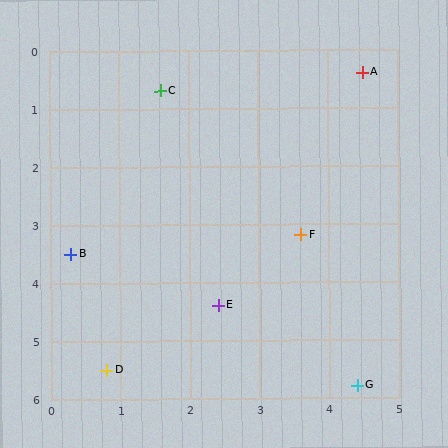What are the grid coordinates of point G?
Point G is at approximately (4.4, 5.8).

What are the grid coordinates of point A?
Point A is at approximately (4.5, 0.4).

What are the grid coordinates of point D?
Point D is at approximately (0.8, 5.5).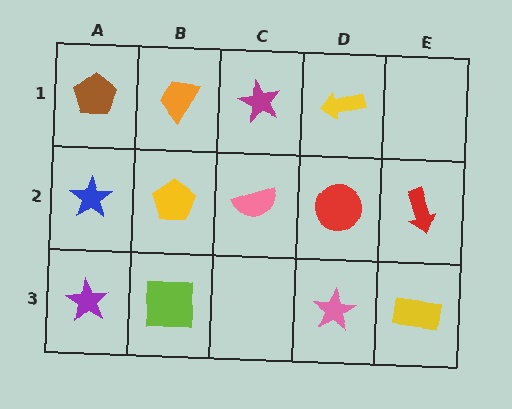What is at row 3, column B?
A lime square.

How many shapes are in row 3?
4 shapes.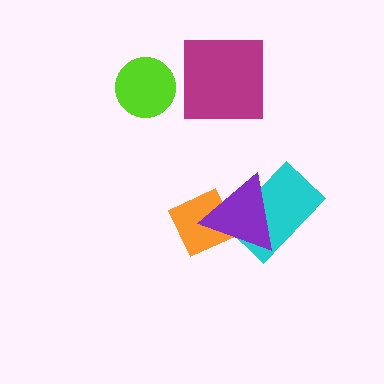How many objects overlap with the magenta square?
0 objects overlap with the magenta square.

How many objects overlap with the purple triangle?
2 objects overlap with the purple triangle.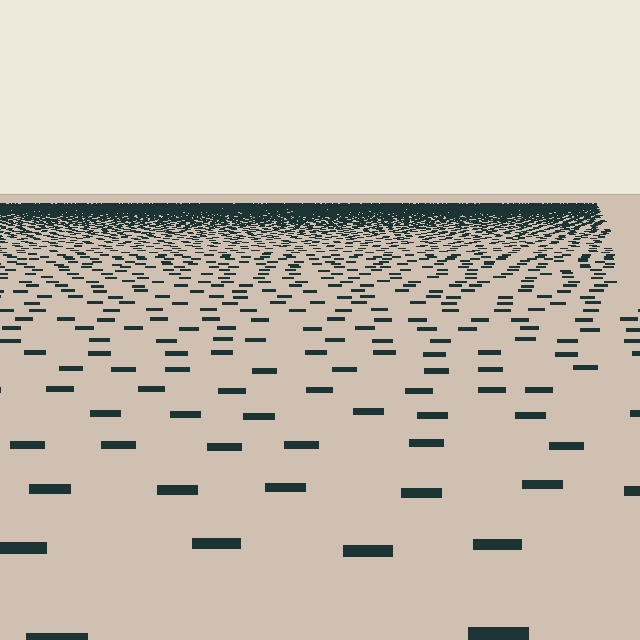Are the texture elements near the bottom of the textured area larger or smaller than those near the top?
Larger. Near the bottom, elements are closer to the viewer and appear at a bigger on-screen size.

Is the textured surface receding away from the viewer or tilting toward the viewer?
The surface is receding away from the viewer. Texture elements get smaller and denser toward the top.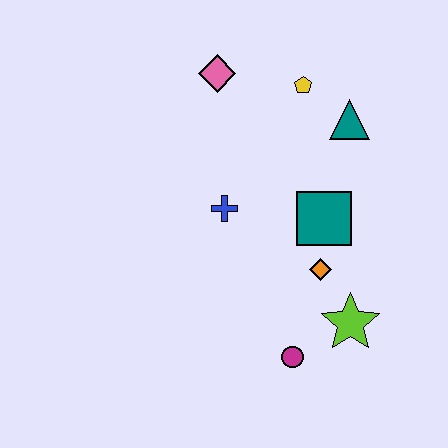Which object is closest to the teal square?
The orange diamond is closest to the teal square.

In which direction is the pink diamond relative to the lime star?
The pink diamond is above the lime star.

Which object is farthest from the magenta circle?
The pink diamond is farthest from the magenta circle.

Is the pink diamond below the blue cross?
No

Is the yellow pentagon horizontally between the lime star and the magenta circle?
Yes